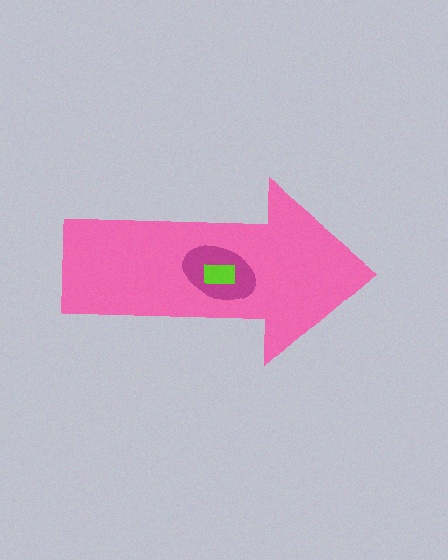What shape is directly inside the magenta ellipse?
The lime rectangle.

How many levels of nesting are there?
3.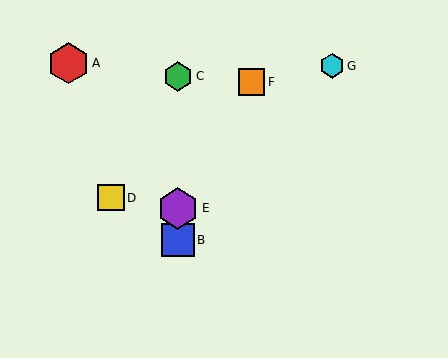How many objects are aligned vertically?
3 objects (B, C, E) are aligned vertically.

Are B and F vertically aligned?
No, B is at x≈178 and F is at x≈252.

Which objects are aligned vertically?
Objects B, C, E are aligned vertically.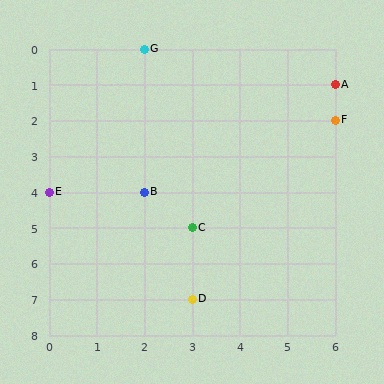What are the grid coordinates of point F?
Point F is at grid coordinates (6, 2).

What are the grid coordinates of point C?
Point C is at grid coordinates (3, 5).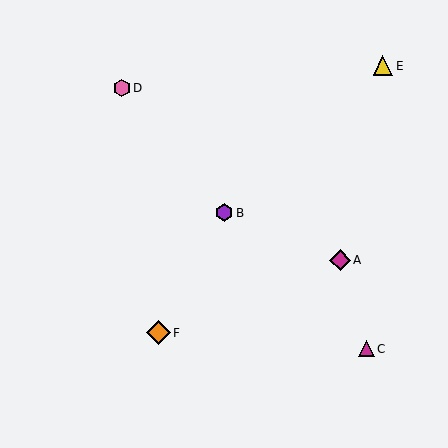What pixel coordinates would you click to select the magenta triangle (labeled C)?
Click at (366, 349) to select the magenta triangle C.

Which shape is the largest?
The orange diamond (labeled F) is the largest.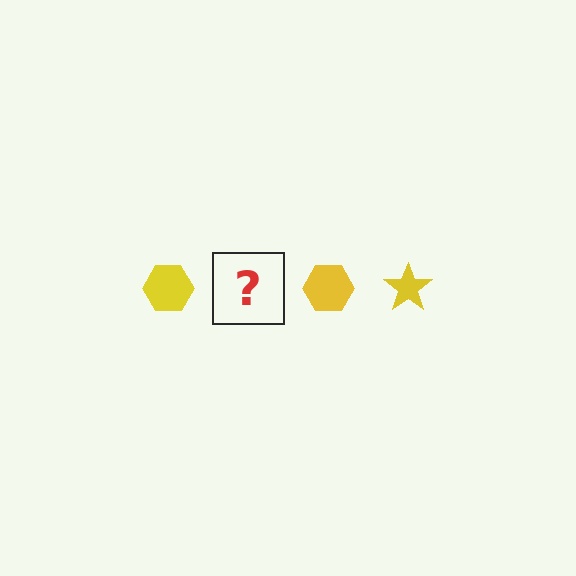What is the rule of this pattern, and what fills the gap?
The rule is that the pattern cycles through hexagon, star shapes in yellow. The gap should be filled with a yellow star.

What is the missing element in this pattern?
The missing element is a yellow star.